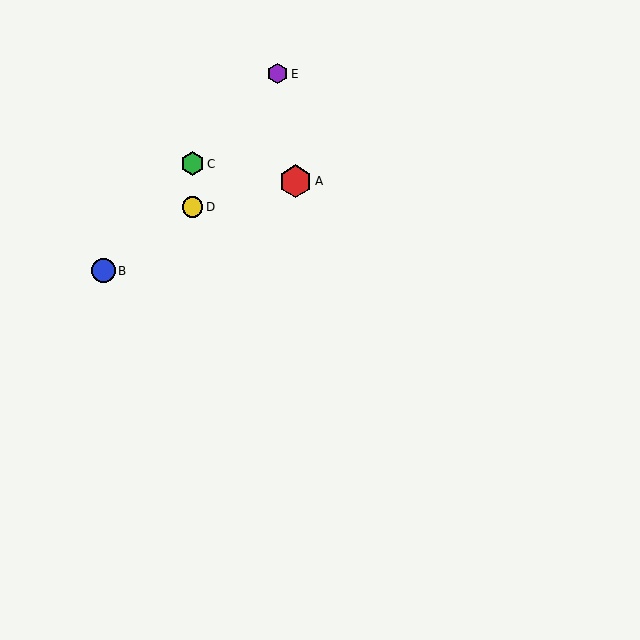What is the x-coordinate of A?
Object A is at x≈295.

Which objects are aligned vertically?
Objects C, D are aligned vertically.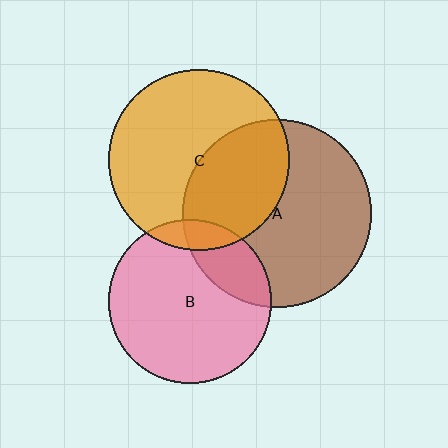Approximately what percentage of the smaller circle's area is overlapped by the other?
Approximately 40%.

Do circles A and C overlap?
Yes.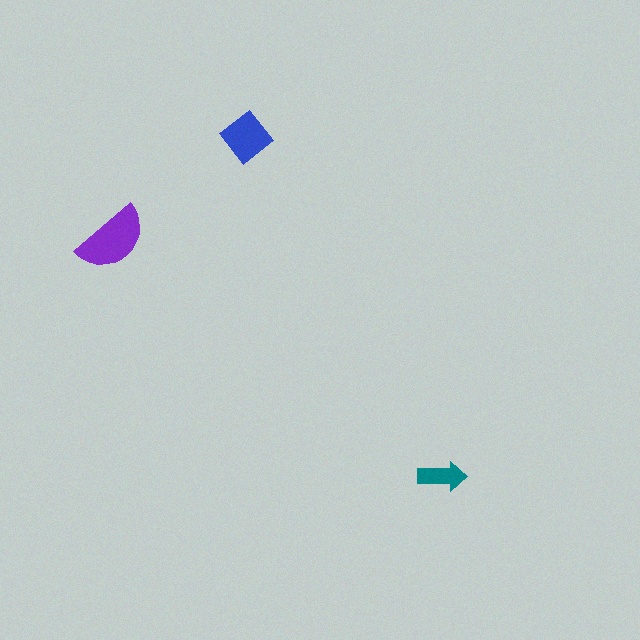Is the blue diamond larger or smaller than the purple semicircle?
Smaller.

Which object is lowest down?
The teal arrow is bottommost.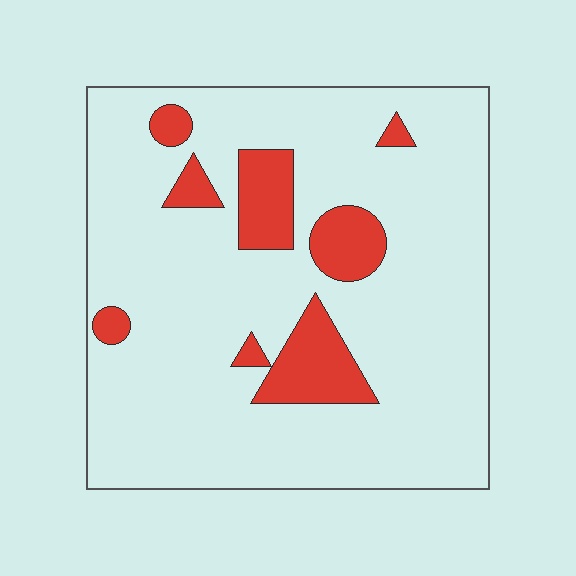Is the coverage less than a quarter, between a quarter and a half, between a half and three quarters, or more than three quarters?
Less than a quarter.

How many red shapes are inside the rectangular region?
8.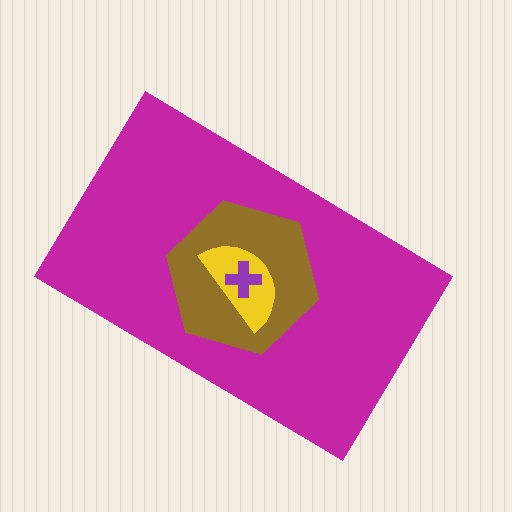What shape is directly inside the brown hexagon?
The yellow semicircle.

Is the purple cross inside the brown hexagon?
Yes.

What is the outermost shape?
The magenta rectangle.